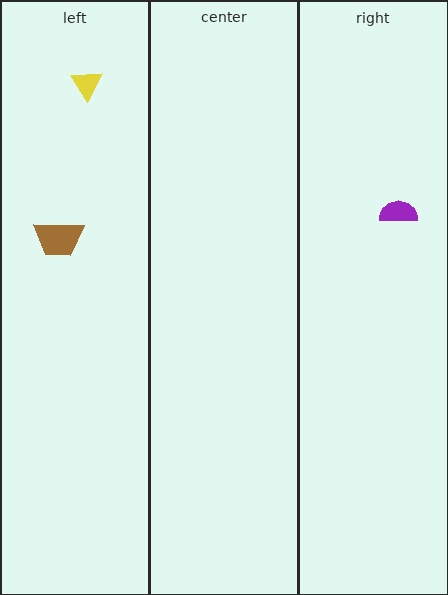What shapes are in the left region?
The yellow triangle, the brown trapezoid.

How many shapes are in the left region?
2.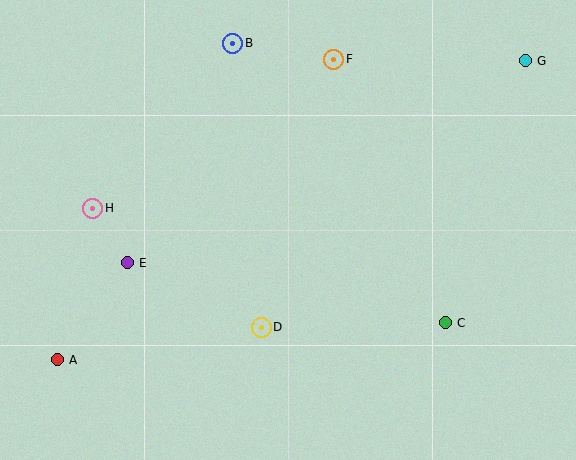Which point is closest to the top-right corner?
Point G is closest to the top-right corner.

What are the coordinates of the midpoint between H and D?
The midpoint between H and D is at (177, 268).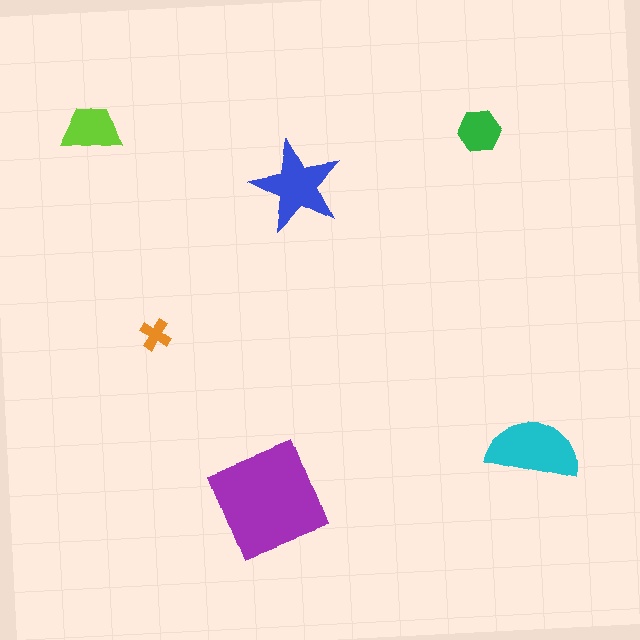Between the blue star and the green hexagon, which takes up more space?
The blue star.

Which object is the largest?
The purple square.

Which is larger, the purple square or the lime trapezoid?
The purple square.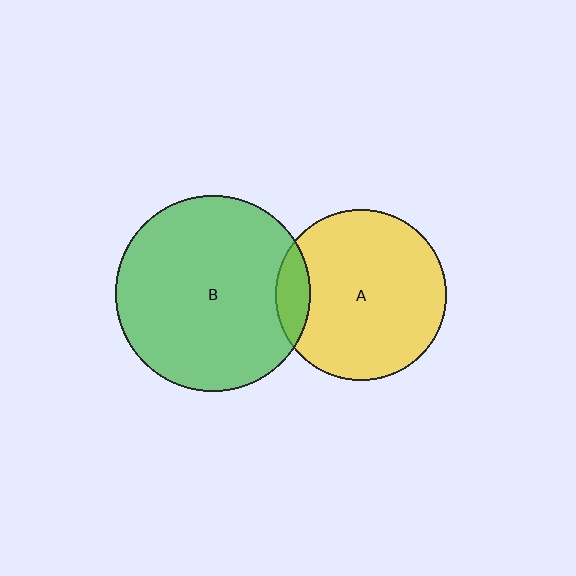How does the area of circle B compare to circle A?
Approximately 1.3 times.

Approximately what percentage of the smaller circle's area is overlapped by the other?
Approximately 10%.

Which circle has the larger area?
Circle B (green).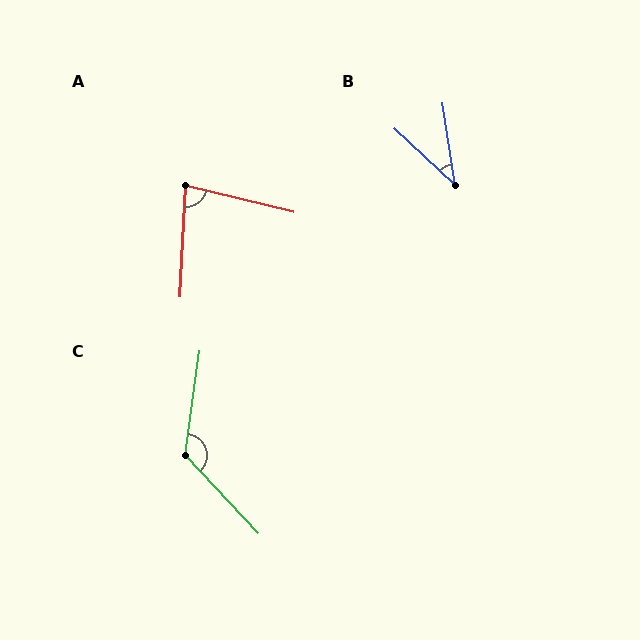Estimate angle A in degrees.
Approximately 79 degrees.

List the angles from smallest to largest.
B (38°), A (79°), C (129°).